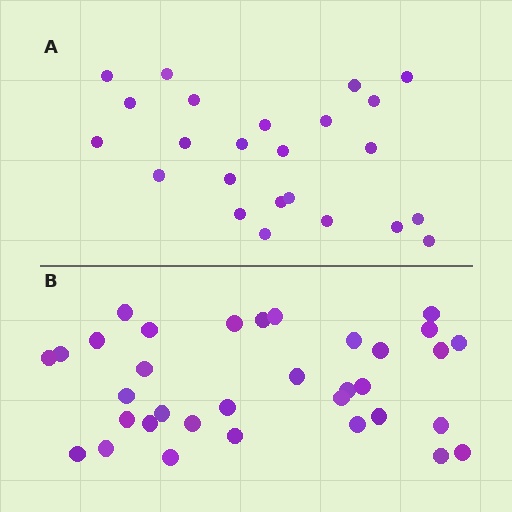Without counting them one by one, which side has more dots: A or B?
Region B (the bottom region) has more dots.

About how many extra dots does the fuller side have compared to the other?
Region B has roughly 10 or so more dots than region A.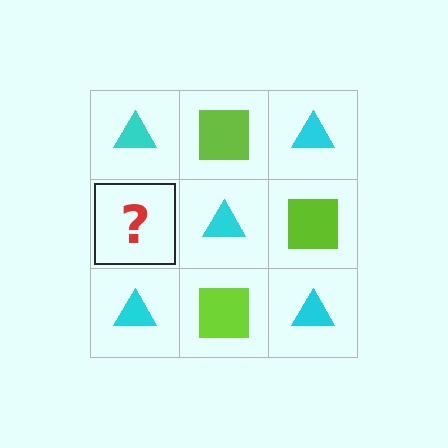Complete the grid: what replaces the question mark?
The question mark should be replaced with a lime square.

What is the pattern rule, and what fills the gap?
The rule is that it alternates cyan triangle and lime square in a checkerboard pattern. The gap should be filled with a lime square.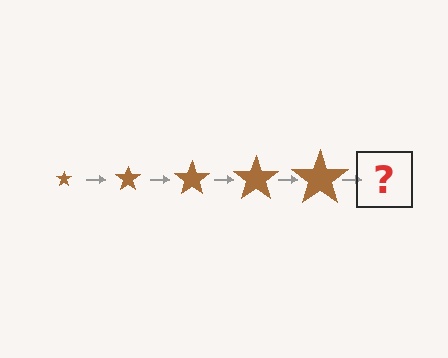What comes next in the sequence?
The next element should be a brown star, larger than the previous one.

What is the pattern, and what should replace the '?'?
The pattern is that the star gets progressively larger each step. The '?' should be a brown star, larger than the previous one.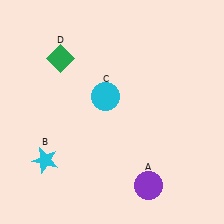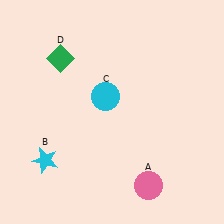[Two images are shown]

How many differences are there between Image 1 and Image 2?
There is 1 difference between the two images.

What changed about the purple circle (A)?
In Image 1, A is purple. In Image 2, it changed to pink.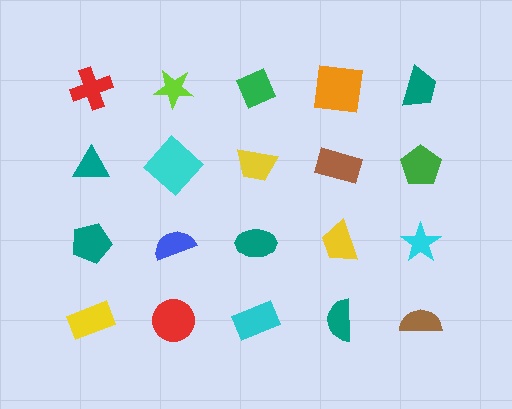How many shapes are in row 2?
5 shapes.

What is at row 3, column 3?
A teal ellipse.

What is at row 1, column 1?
A red cross.